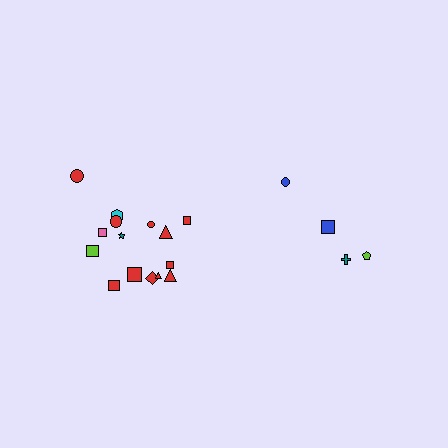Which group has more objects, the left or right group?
The left group.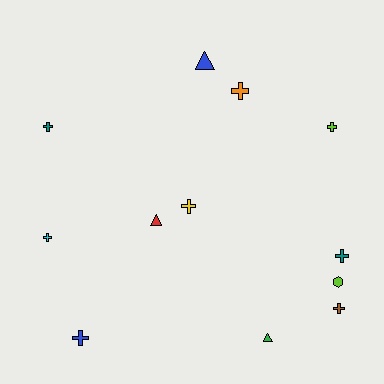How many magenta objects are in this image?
There are no magenta objects.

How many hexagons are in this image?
There is 1 hexagon.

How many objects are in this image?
There are 12 objects.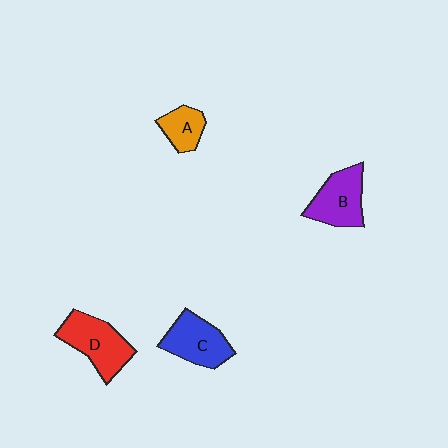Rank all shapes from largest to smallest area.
From largest to smallest: D (red), C (blue), B (purple), A (orange).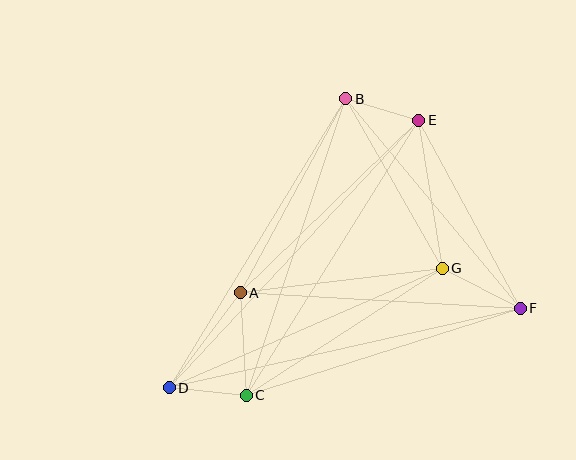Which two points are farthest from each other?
Points D and E are farthest from each other.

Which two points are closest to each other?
Points B and E are closest to each other.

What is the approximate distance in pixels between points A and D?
The distance between A and D is approximately 118 pixels.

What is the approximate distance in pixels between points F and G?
The distance between F and G is approximately 88 pixels.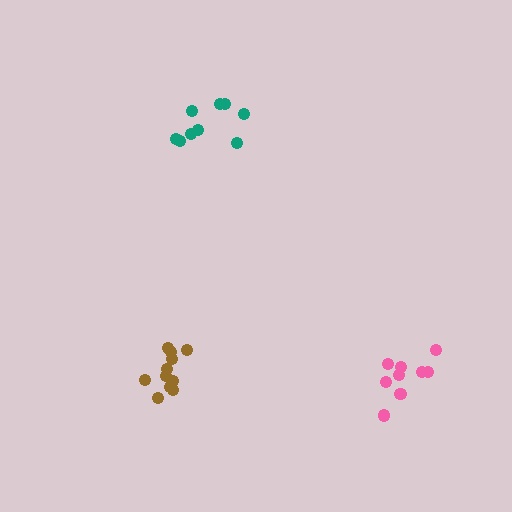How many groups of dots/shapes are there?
There are 3 groups.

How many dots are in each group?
Group 1: 11 dots, Group 2: 9 dots, Group 3: 9 dots (29 total).